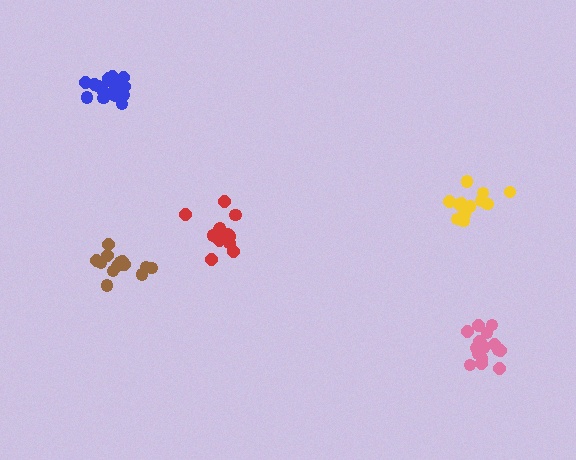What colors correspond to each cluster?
The clusters are colored: red, brown, pink, blue, yellow.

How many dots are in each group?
Group 1: 12 dots, Group 2: 13 dots, Group 3: 16 dots, Group 4: 16 dots, Group 5: 13 dots (70 total).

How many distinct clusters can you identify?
There are 5 distinct clusters.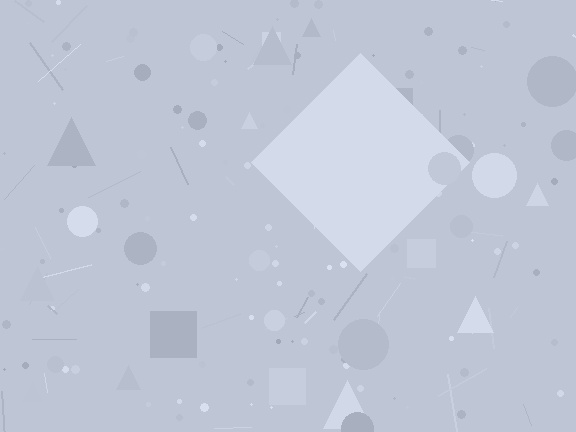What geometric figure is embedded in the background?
A diamond is embedded in the background.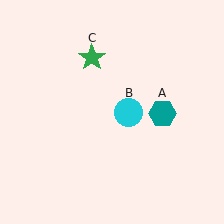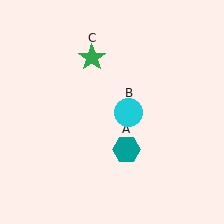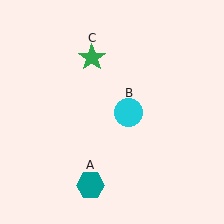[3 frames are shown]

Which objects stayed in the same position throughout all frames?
Cyan circle (object B) and green star (object C) remained stationary.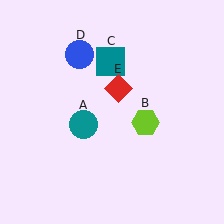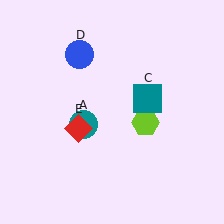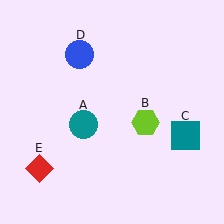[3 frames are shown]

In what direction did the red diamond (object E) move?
The red diamond (object E) moved down and to the left.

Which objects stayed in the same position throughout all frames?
Teal circle (object A) and lime hexagon (object B) and blue circle (object D) remained stationary.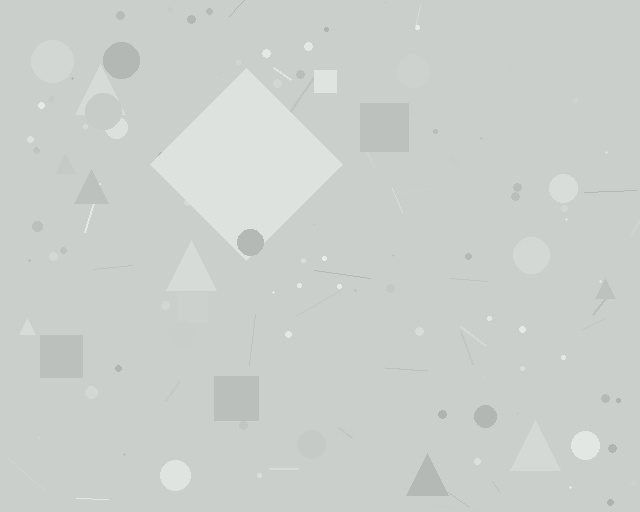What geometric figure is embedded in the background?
A diamond is embedded in the background.